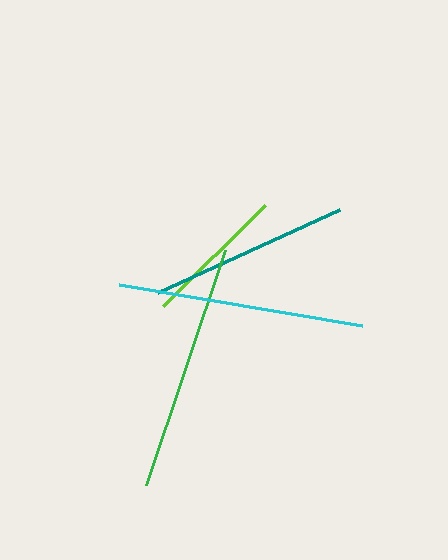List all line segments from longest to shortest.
From longest to shortest: green, cyan, teal, lime.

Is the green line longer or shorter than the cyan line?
The green line is longer than the cyan line.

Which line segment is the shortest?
The lime line is the shortest at approximately 144 pixels.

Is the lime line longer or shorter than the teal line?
The teal line is longer than the lime line.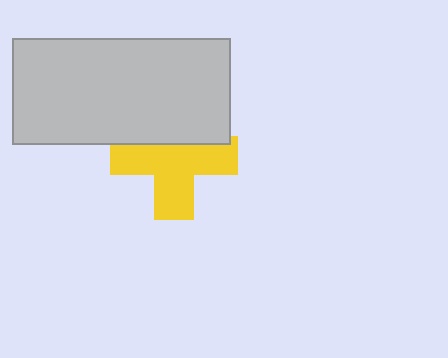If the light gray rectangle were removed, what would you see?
You would see the complete yellow cross.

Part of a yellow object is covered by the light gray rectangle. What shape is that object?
It is a cross.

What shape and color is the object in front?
The object in front is a light gray rectangle.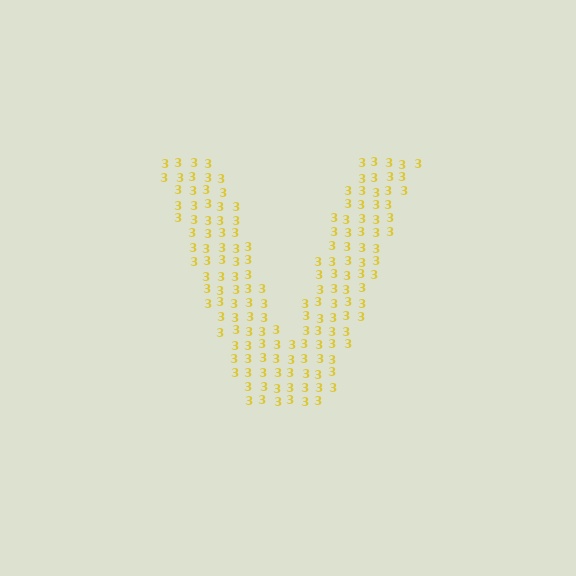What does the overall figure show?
The overall figure shows the letter V.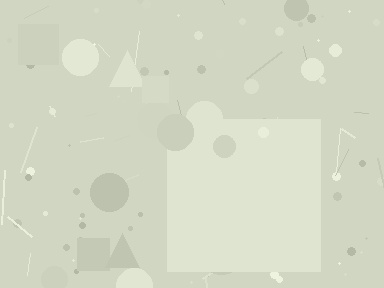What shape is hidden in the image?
A square is hidden in the image.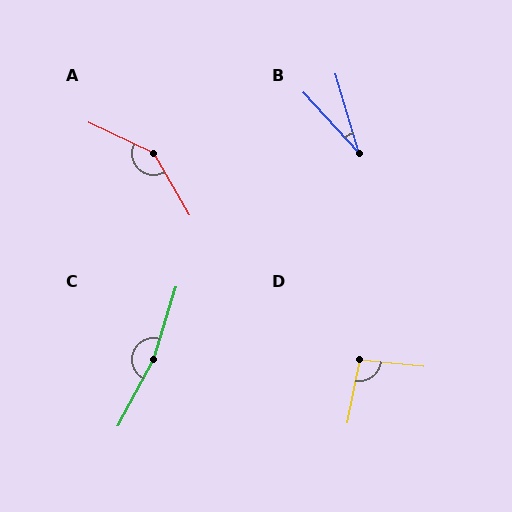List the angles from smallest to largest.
B (26°), D (96°), A (145°), C (170°).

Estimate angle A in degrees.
Approximately 145 degrees.